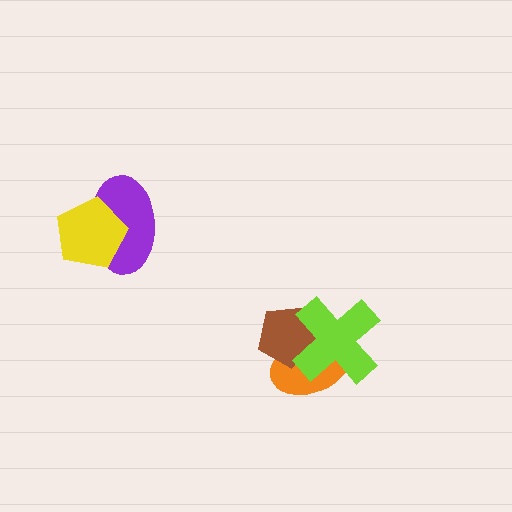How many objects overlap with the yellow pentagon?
1 object overlaps with the yellow pentagon.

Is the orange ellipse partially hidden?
Yes, it is partially covered by another shape.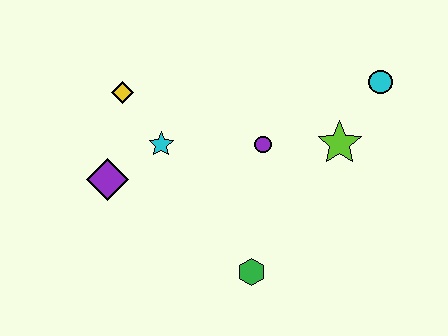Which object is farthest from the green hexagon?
The cyan circle is farthest from the green hexagon.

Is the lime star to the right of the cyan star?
Yes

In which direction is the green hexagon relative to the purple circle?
The green hexagon is below the purple circle.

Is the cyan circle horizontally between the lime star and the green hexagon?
No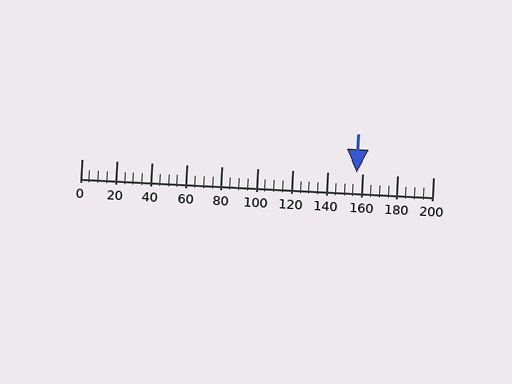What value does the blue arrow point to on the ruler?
The blue arrow points to approximately 157.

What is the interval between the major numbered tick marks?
The major tick marks are spaced 20 units apart.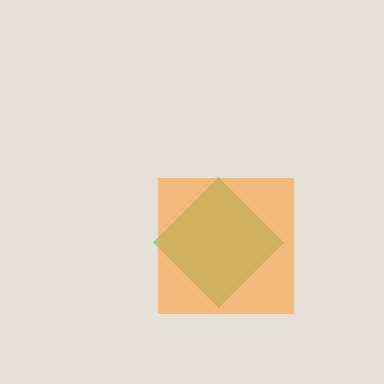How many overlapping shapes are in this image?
There are 2 overlapping shapes in the image.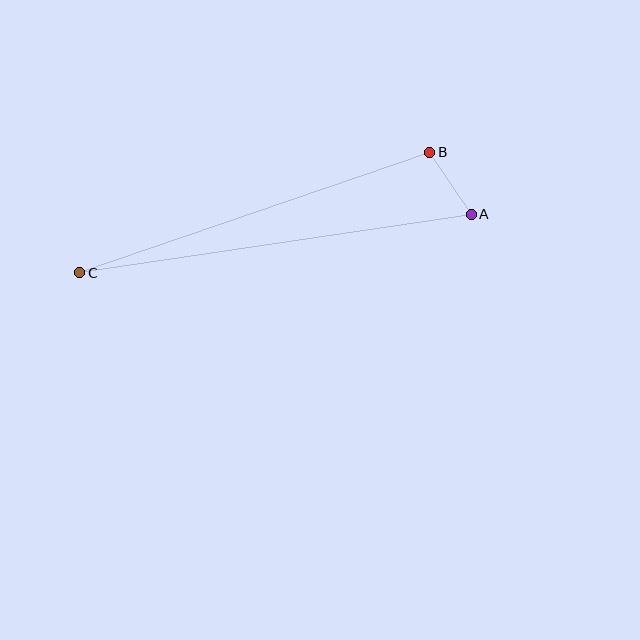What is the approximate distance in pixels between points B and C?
The distance between B and C is approximately 370 pixels.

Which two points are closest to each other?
Points A and B are closest to each other.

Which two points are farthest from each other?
Points A and C are farthest from each other.